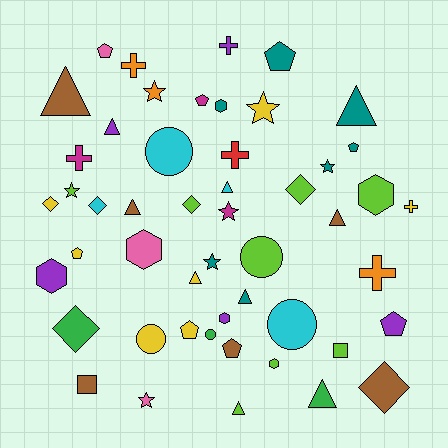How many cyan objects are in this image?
There are 4 cyan objects.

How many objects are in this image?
There are 50 objects.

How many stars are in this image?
There are 7 stars.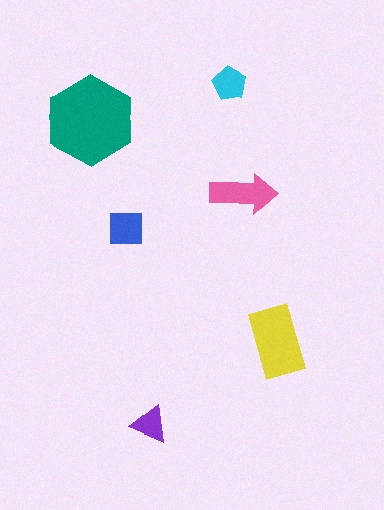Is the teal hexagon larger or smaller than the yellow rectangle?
Larger.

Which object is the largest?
The teal hexagon.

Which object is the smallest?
The purple triangle.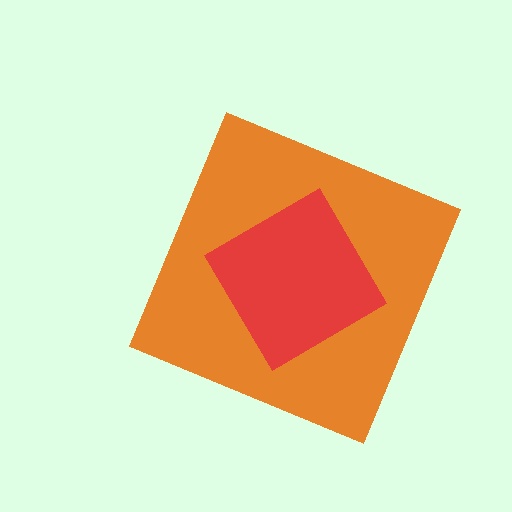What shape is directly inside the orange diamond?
The red diamond.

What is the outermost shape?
The orange diamond.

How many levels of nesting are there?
2.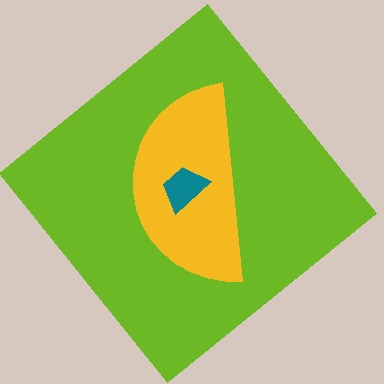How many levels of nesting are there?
3.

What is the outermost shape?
The lime diamond.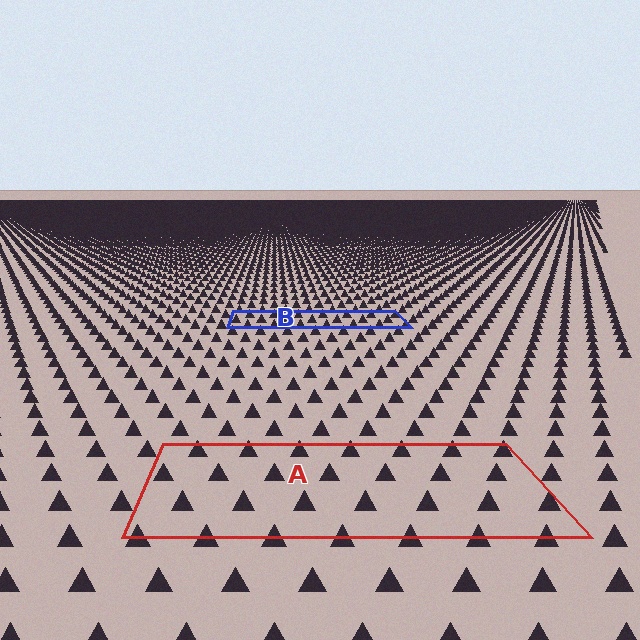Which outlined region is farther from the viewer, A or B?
Region B is farther from the viewer — the texture elements inside it appear smaller and more densely packed.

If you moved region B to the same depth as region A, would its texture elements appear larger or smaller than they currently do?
They would appear larger. At a closer depth, the same texture elements are projected at a bigger on-screen size.